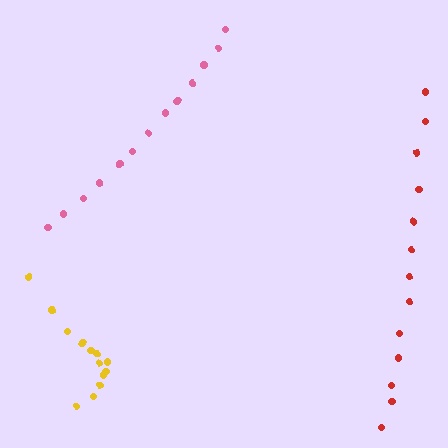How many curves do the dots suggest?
There are 3 distinct paths.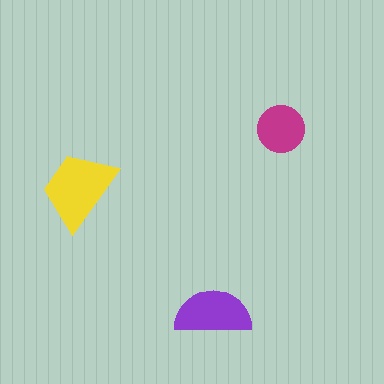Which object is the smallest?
The magenta circle.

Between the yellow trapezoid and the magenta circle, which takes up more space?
The yellow trapezoid.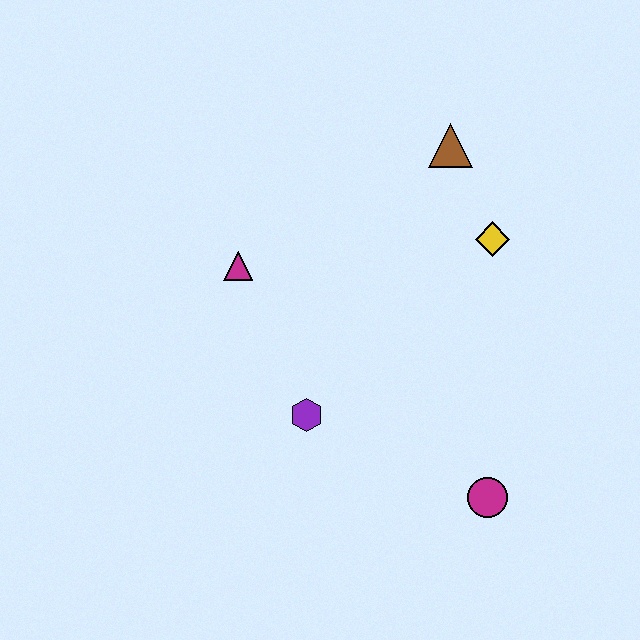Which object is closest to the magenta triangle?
The purple hexagon is closest to the magenta triangle.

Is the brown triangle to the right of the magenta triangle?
Yes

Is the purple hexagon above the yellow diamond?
No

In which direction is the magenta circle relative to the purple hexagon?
The magenta circle is to the right of the purple hexagon.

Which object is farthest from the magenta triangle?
The magenta circle is farthest from the magenta triangle.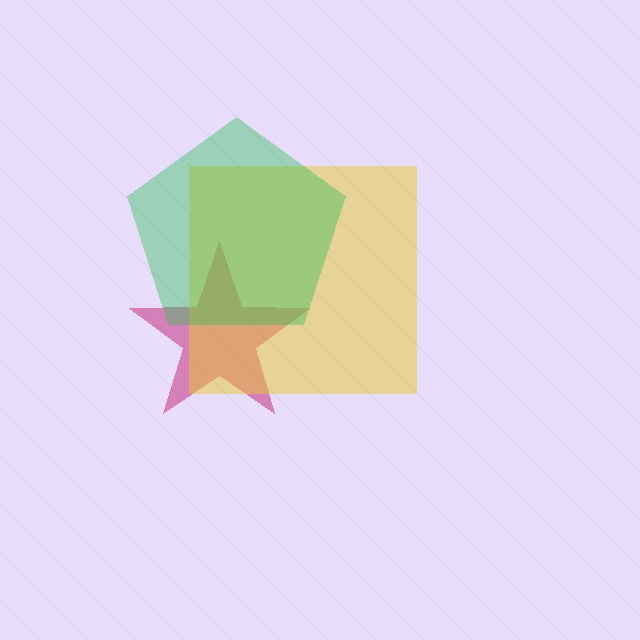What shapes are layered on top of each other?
The layered shapes are: a magenta star, a yellow square, a green pentagon.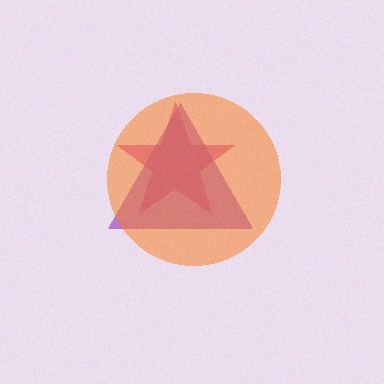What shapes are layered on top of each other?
The layered shapes are: a magenta star, a purple triangle, an orange circle.